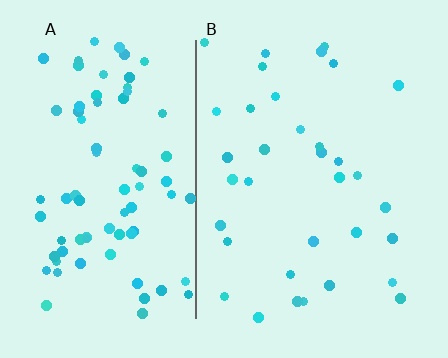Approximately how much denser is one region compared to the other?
Approximately 2.4× — region A over region B.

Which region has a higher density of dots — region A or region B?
A (the left).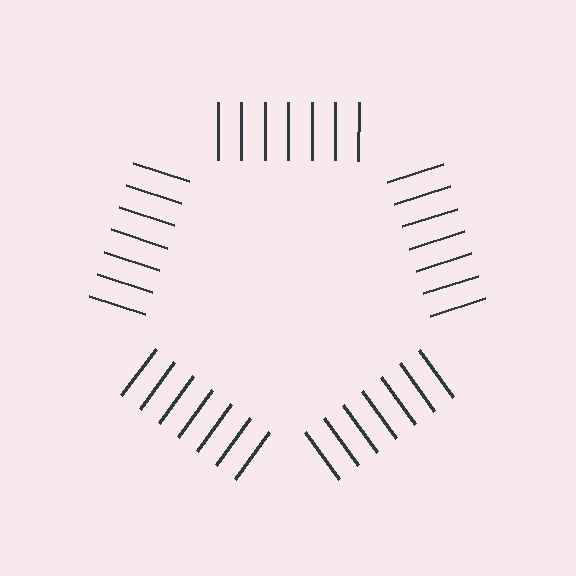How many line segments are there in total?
35 — 7 along each of the 5 edges.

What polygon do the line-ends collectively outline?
An illusory pentagon — the line segments terminate on its edges but no continuous stroke is drawn.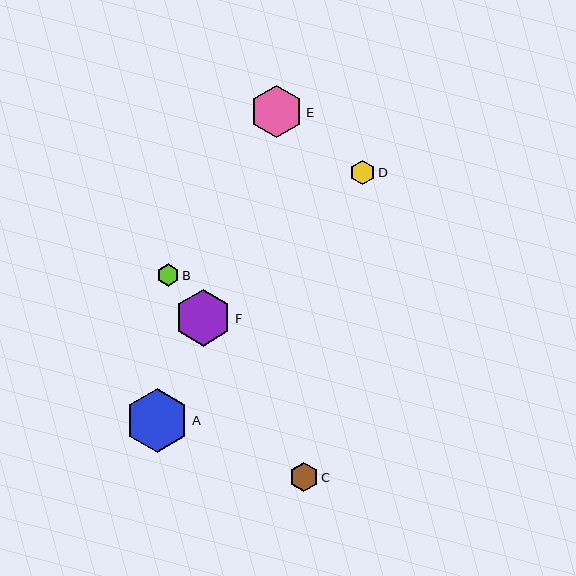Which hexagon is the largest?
Hexagon A is the largest with a size of approximately 64 pixels.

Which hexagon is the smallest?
Hexagon B is the smallest with a size of approximately 22 pixels.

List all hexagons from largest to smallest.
From largest to smallest: A, F, E, C, D, B.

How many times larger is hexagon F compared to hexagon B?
Hexagon F is approximately 2.5 times the size of hexagon B.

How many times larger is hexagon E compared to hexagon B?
Hexagon E is approximately 2.3 times the size of hexagon B.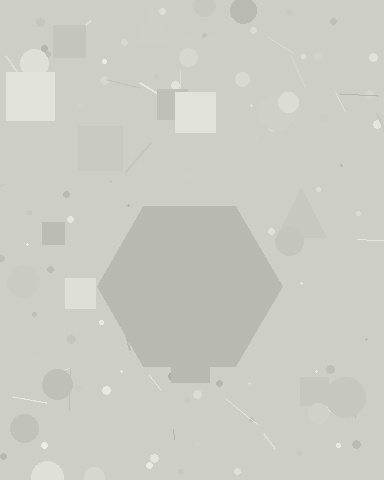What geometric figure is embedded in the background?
A hexagon is embedded in the background.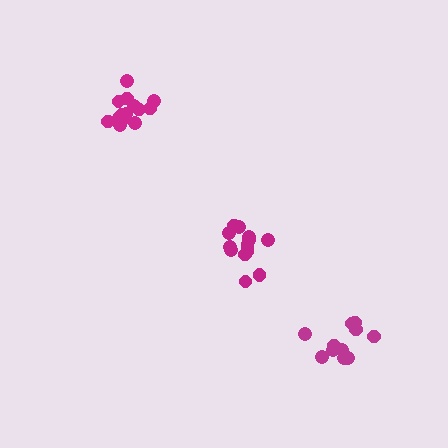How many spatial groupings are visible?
There are 3 spatial groupings.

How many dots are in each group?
Group 1: 15 dots, Group 2: 13 dots, Group 3: 11 dots (39 total).